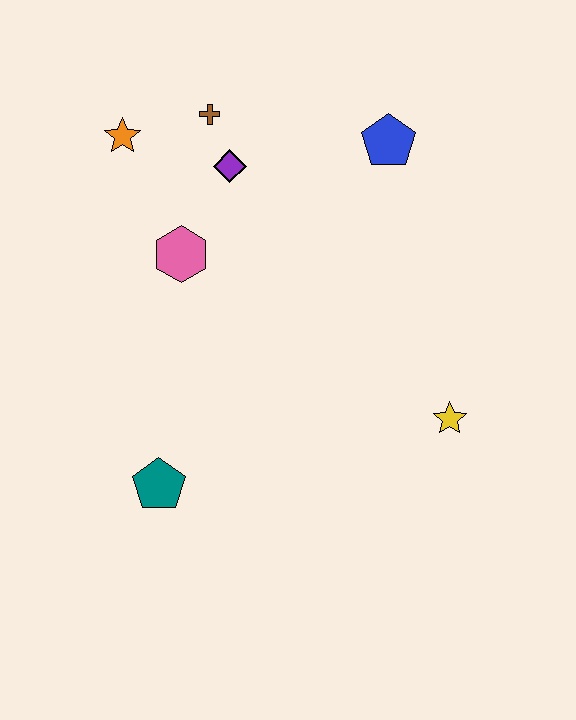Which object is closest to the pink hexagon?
The purple diamond is closest to the pink hexagon.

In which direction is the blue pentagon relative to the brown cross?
The blue pentagon is to the right of the brown cross.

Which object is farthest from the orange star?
The yellow star is farthest from the orange star.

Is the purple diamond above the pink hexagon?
Yes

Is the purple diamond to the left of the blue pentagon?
Yes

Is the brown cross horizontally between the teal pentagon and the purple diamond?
Yes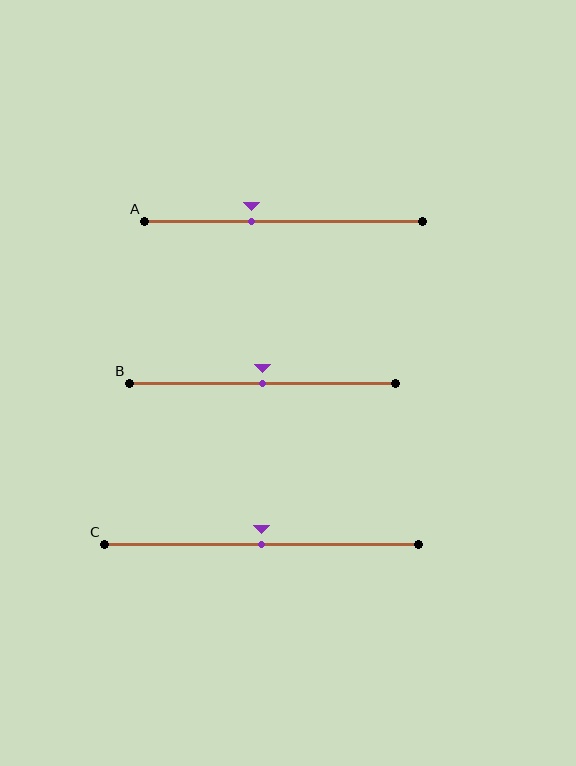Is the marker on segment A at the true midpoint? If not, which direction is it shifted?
No, the marker on segment A is shifted to the left by about 12% of the segment length.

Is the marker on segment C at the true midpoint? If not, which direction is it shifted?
Yes, the marker on segment C is at the true midpoint.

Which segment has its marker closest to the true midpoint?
Segment B has its marker closest to the true midpoint.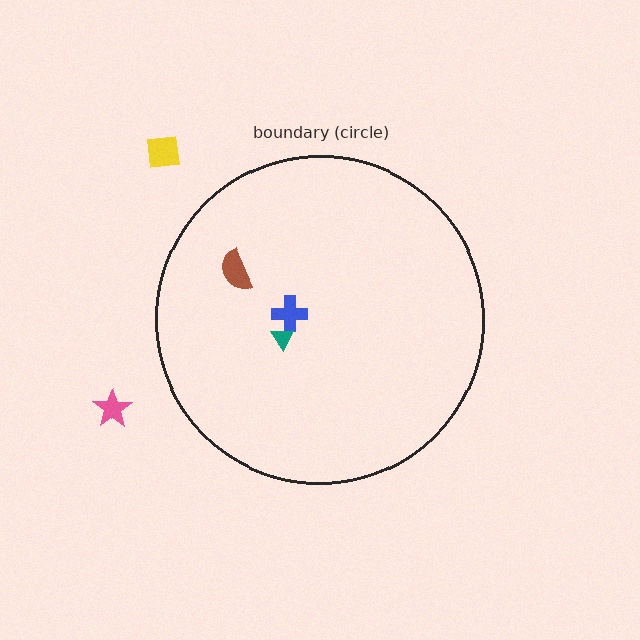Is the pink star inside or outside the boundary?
Outside.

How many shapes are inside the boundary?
3 inside, 2 outside.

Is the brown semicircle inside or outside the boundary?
Inside.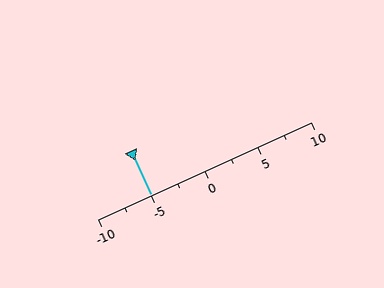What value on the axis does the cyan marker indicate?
The marker indicates approximately -5.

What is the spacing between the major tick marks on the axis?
The major ticks are spaced 5 apart.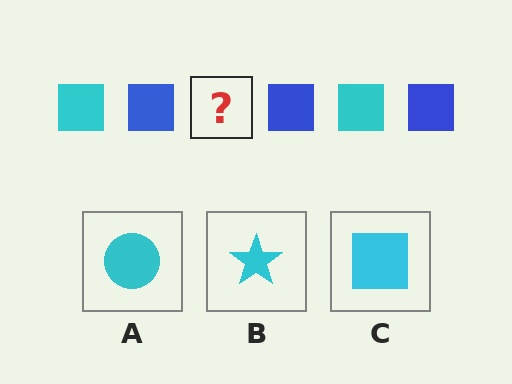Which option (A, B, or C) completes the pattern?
C.